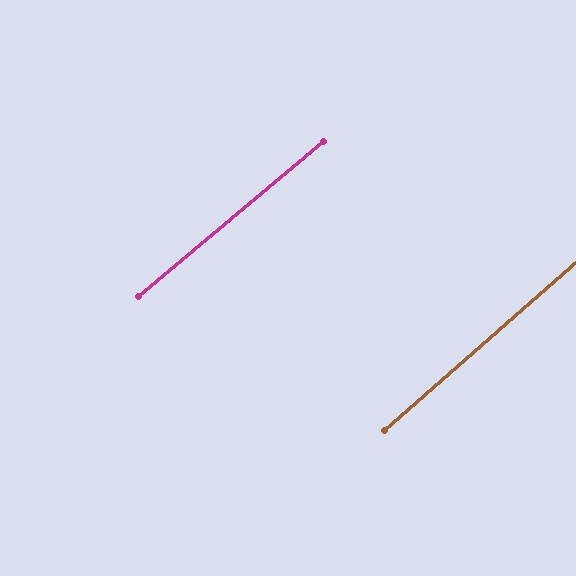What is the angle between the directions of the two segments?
Approximately 2 degrees.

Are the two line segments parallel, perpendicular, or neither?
Parallel — their directions differ by only 1.5°.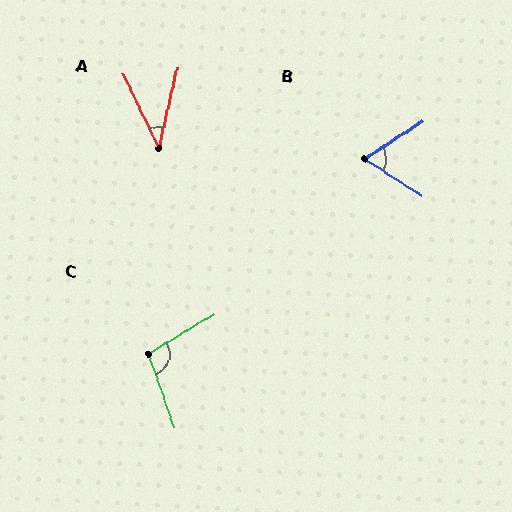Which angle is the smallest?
A, at approximately 38 degrees.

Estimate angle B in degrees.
Approximately 66 degrees.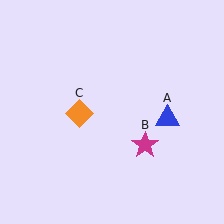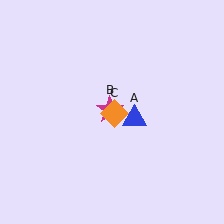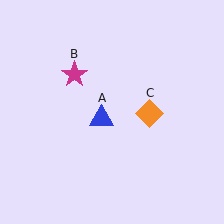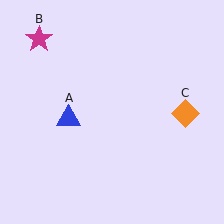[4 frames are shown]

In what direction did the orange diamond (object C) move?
The orange diamond (object C) moved right.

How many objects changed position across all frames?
3 objects changed position: blue triangle (object A), magenta star (object B), orange diamond (object C).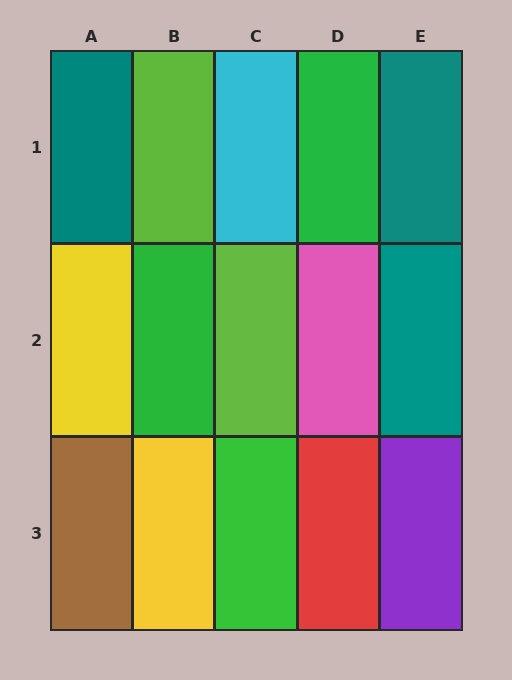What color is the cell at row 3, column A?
Brown.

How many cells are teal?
3 cells are teal.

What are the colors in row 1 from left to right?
Teal, lime, cyan, green, teal.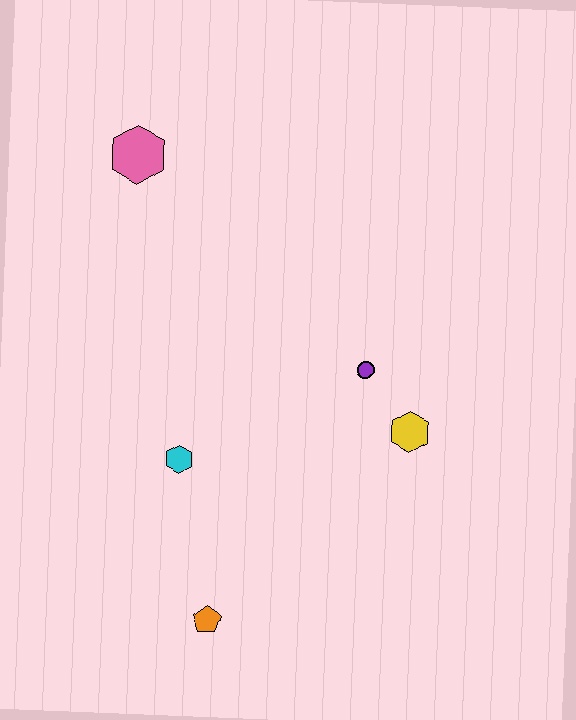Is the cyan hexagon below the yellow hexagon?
Yes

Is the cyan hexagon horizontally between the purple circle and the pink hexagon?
Yes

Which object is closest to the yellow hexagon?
The purple circle is closest to the yellow hexagon.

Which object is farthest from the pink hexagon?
The orange pentagon is farthest from the pink hexagon.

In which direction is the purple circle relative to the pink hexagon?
The purple circle is to the right of the pink hexagon.